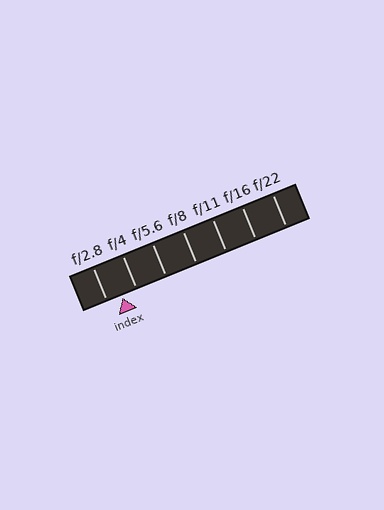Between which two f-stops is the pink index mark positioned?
The index mark is between f/2.8 and f/4.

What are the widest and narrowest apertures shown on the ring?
The widest aperture shown is f/2.8 and the narrowest is f/22.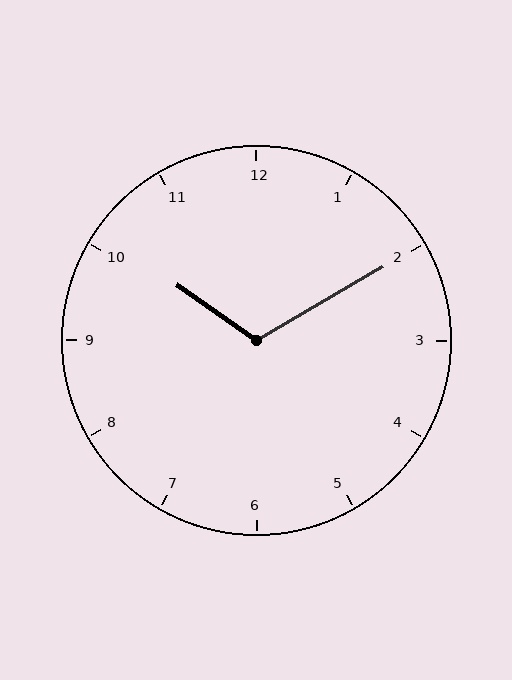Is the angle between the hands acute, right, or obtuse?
It is obtuse.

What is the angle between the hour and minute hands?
Approximately 115 degrees.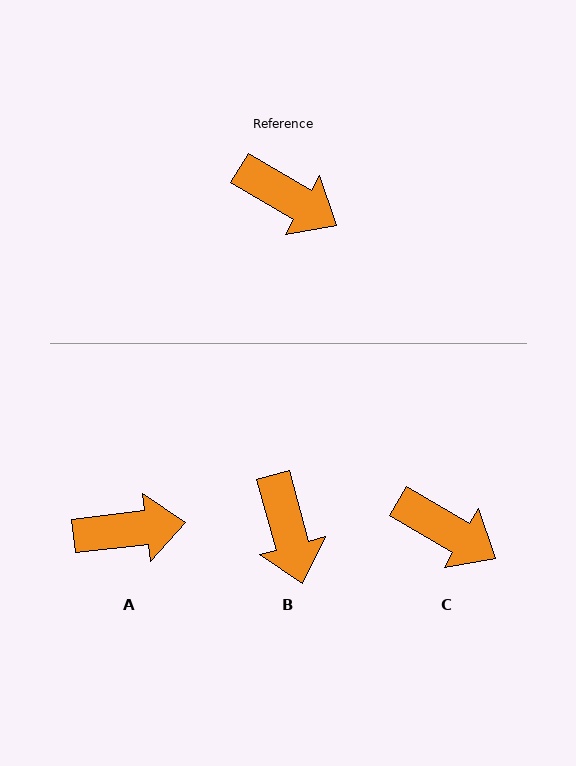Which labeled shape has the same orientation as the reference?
C.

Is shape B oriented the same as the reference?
No, it is off by about 44 degrees.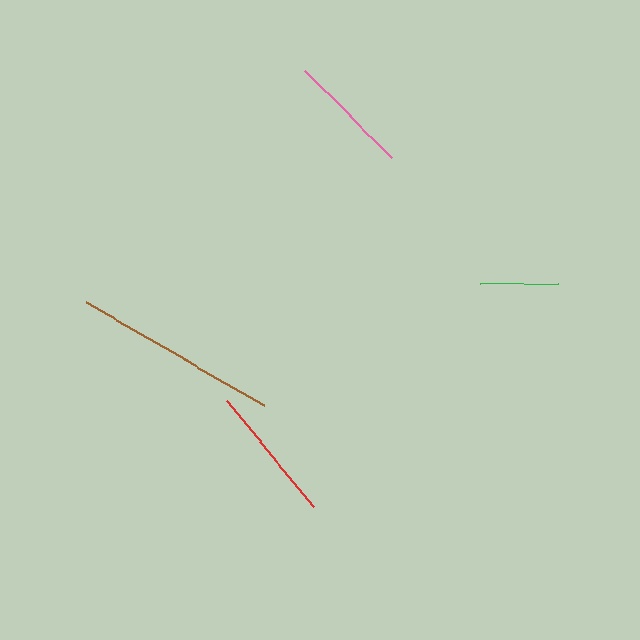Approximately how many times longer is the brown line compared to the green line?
The brown line is approximately 2.6 times the length of the green line.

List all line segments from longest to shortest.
From longest to shortest: brown, red, pink, green.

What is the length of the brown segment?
The brown segment is approximately 205 pixels long.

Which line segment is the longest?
The brown line is the longest at approximately 205 pixels.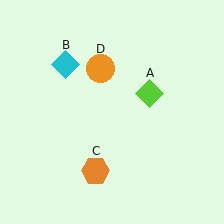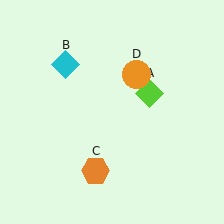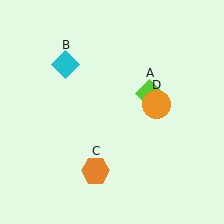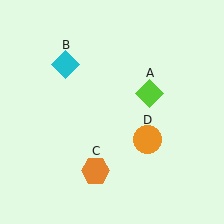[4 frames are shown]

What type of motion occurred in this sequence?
The orange circle (object D) rotated clockwise around the center of the scene.